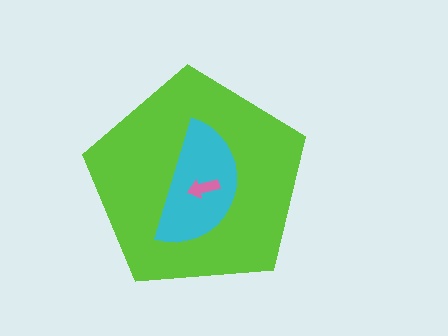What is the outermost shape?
The lime pentagon.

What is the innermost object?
The pink arrow.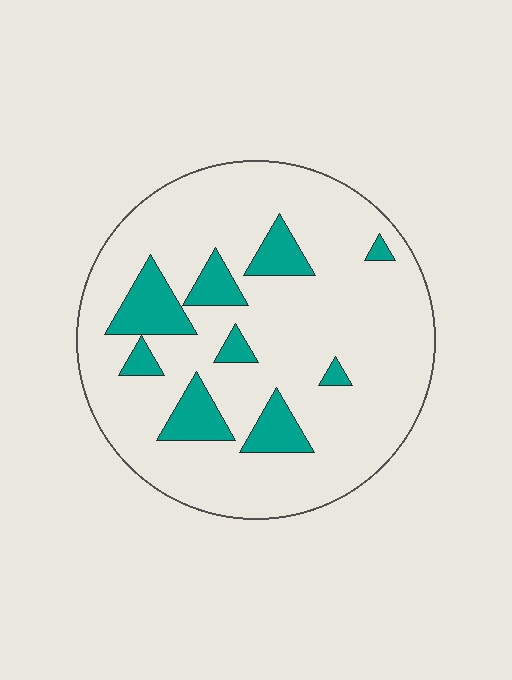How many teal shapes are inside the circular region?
9.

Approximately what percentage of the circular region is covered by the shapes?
Approximately 15%.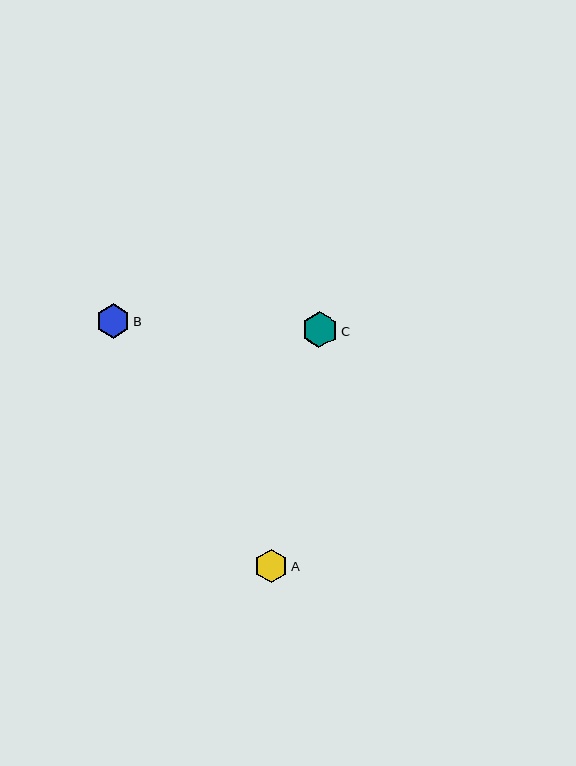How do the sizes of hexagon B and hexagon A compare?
Hexagon B and hexagon A are approximately the same size.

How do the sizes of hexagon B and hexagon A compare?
Hexagon B and hexagon A are approximately the same size.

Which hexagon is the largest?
Hexagon C is the largest with a size of approximately 36 pixels.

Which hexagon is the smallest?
Hexagon A is the smallest with a size of approximately 33 pixels.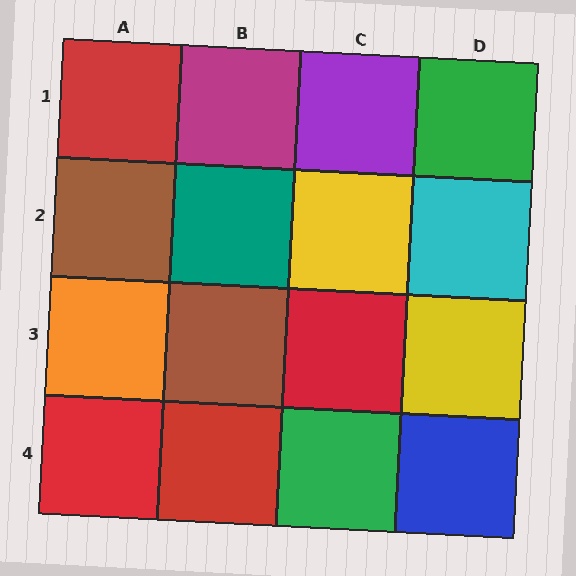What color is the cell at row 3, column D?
Yellow.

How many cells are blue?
1 cell is blue.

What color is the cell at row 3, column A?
Orange.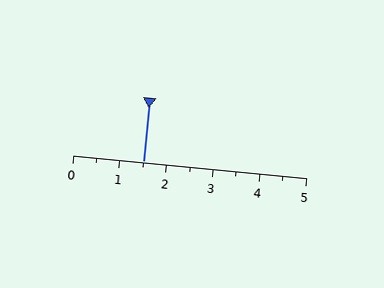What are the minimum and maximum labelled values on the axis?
The axis runs from 0 to 5.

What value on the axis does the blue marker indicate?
The marker indicates approximately 1.5.